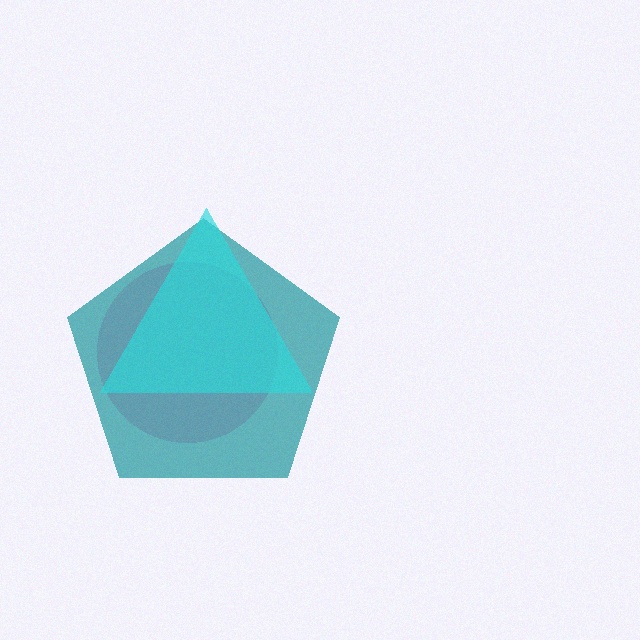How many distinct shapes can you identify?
There are 3 distinct shapes: a pink circle, a teal pentagon, a cyan triangle.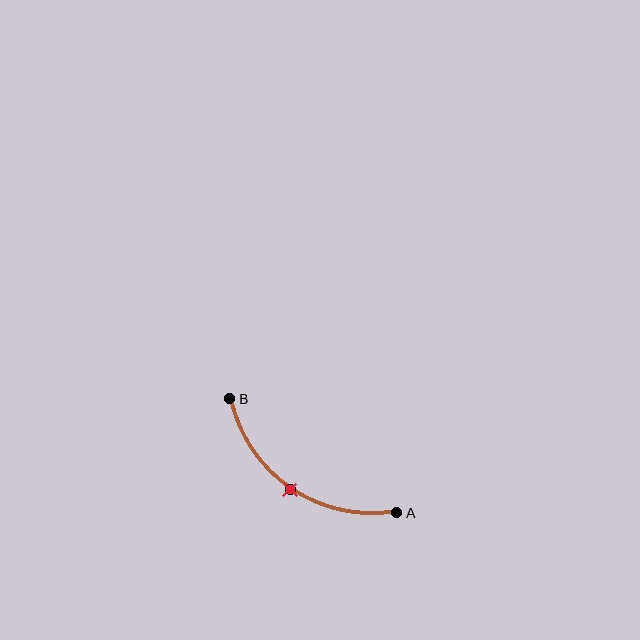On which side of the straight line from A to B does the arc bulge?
The arc bulges below and to the left of the straight line connecting A and B.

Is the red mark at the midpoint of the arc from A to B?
Yes. The red mark lies on the arc at equal arc-length from both A and B — it is the arc midpoint.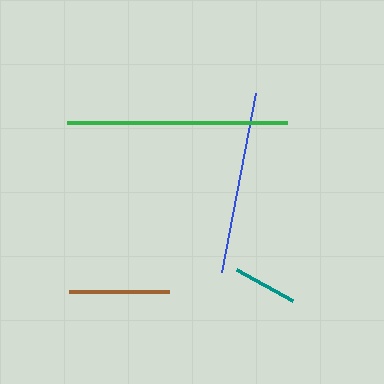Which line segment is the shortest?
The teal line is the shortest at approximately 64 pixels.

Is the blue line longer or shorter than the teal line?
The blue line is longer than the teal line.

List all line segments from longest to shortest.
From longest to shortest: green, blue, brown, teal.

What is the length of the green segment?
The green segment is approximately 220 pixels long.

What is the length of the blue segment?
The blue segment is approximately 182 pixels long.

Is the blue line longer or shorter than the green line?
The green line is longer than the blue line.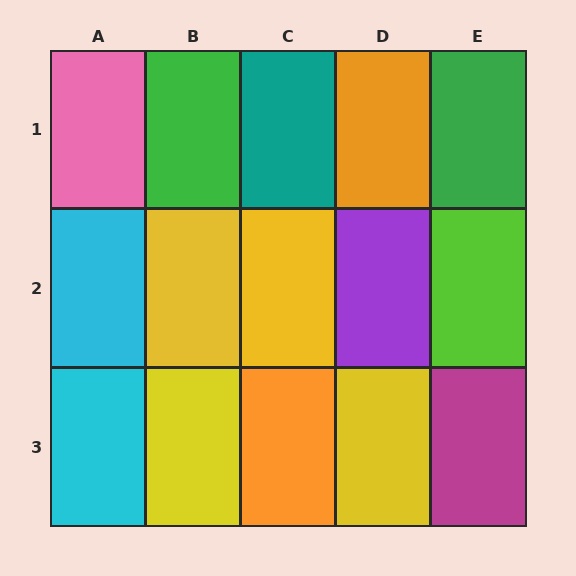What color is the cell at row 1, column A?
Pink.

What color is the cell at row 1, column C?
Teal.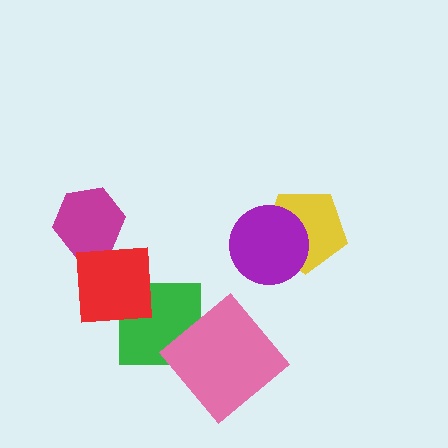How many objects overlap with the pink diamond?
1 object overlaps with the pink diamond.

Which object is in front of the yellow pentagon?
The purple circle is in front of the yellow pentagon.